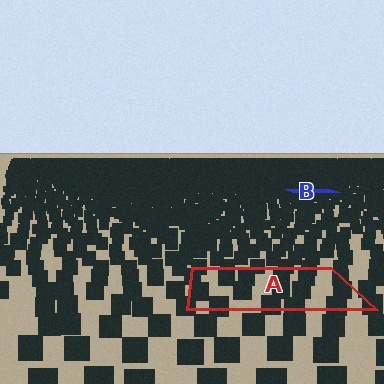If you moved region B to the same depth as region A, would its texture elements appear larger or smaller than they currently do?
They would appear larger. At a closer depth, the same texture elements are projected at a bigger on-screen size.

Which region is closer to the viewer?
Region A is closer. The texture elements there are larger and more spread out.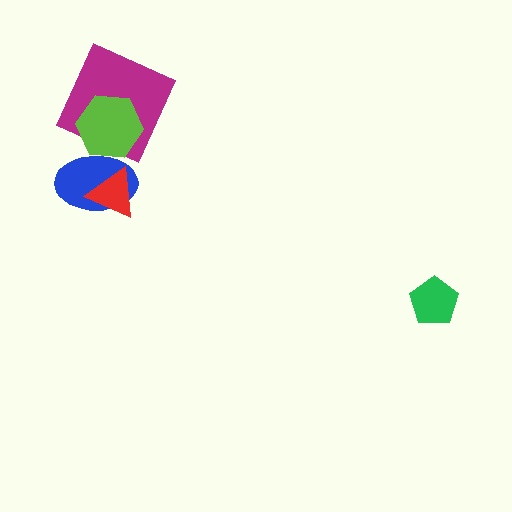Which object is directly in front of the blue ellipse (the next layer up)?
The red triangle is directly in front of the blue ellipse.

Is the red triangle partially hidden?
No, no other shape covers it.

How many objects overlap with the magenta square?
1 object overlaps with the magenta square.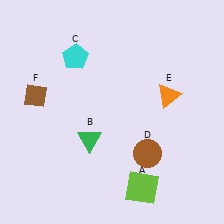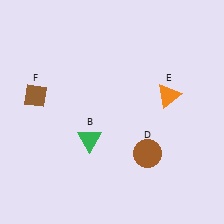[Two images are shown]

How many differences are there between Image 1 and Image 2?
There are 2 differences between the two images.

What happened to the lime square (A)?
The lime square (A) was removed in Image 2. It was in the bottom-right area of Image 1.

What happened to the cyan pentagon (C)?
The cyan pentagon (C) was removed in Image 2. It was in the top-left area of Image 1.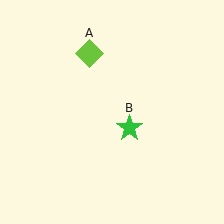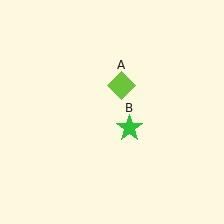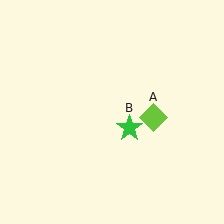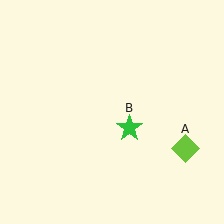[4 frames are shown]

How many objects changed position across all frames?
1 object changed position: lime diamond (object A).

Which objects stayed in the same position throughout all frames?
Green star (object B) remained stationary.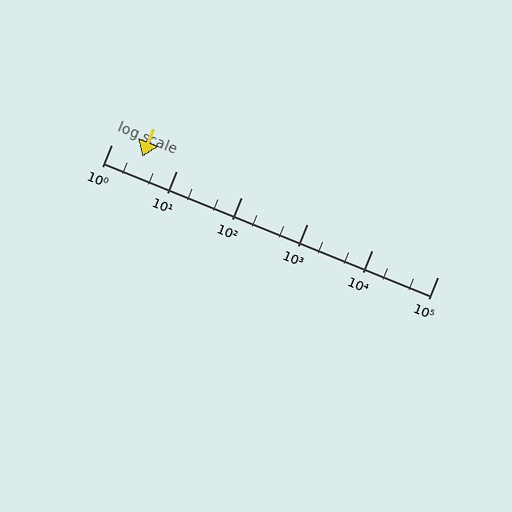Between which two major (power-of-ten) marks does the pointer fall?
The pointer is between 1 and 10.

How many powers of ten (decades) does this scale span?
The scale spans 5 decades, from 1 to 100000.